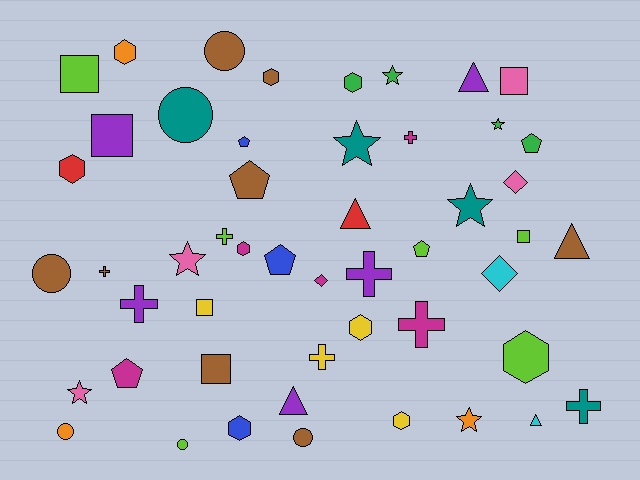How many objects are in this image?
There are 50 objects.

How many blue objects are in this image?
There are 3 blue objects.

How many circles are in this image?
There are 6 circles.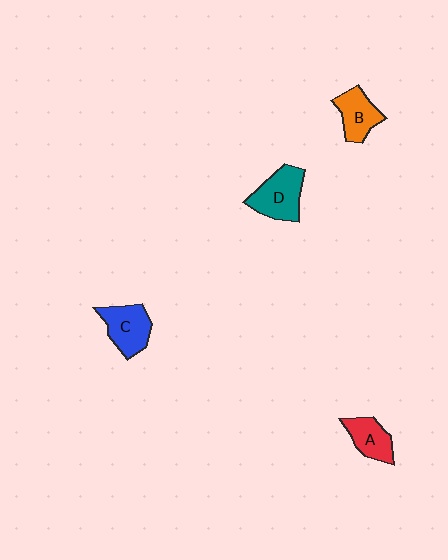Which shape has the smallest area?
Shape A (red).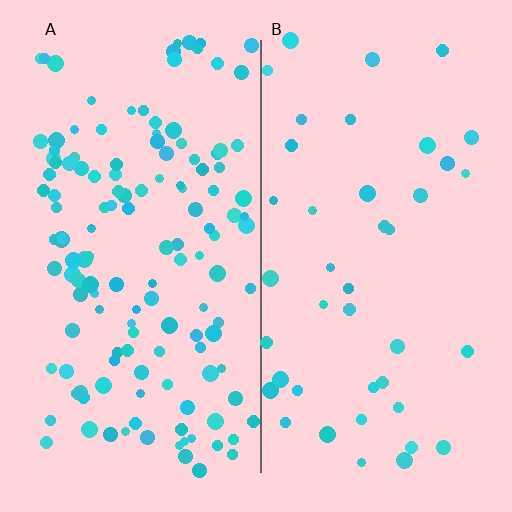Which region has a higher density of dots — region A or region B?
A (the left).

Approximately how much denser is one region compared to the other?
Approximately 3.3× — region A over region B.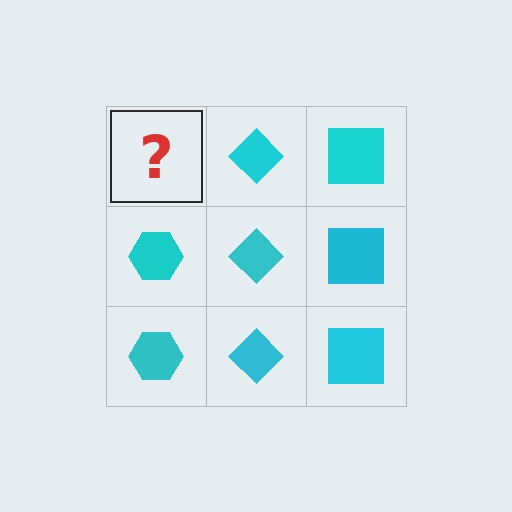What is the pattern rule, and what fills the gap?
The rule is that each column has a consistent shape. The gap should be filled with a cyan hexagon.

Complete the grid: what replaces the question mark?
The question mark should be replaced with a cyan hexagon.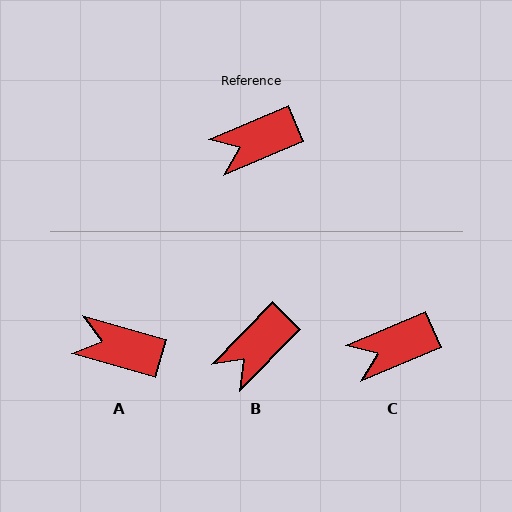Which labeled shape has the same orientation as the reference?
C.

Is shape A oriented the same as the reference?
No, it is off by about 39 degrees.